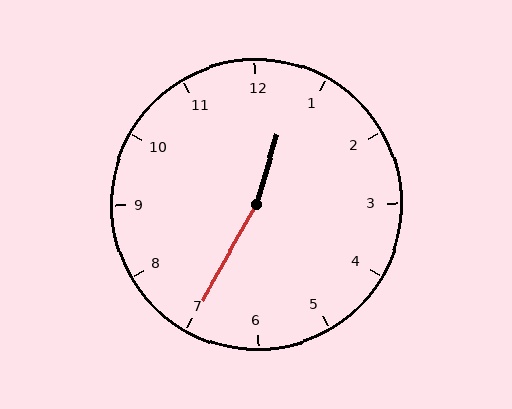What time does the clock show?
12:35.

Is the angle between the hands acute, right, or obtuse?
It is obtuse.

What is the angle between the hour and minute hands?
Approximately 168 degrees.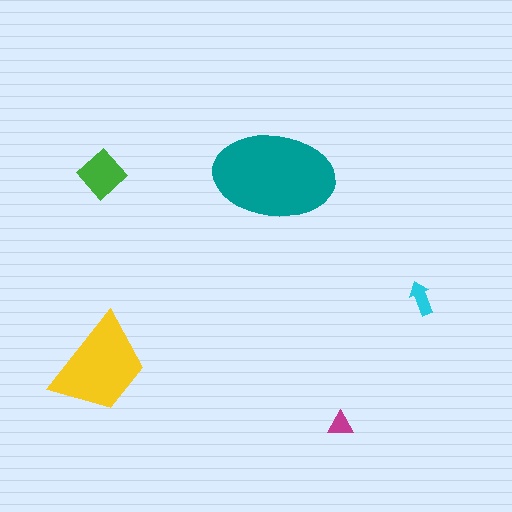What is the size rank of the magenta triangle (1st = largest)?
5th.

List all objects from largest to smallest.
The teal ellipse, the yellow trapezoid, the green diamond, the cyan arrow, the magenta triangle.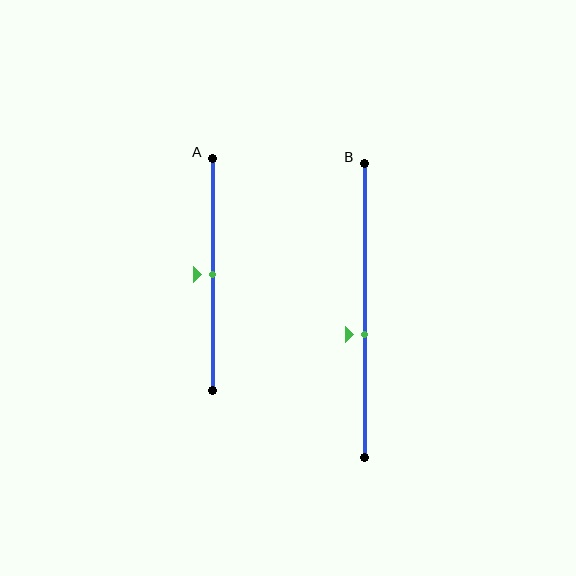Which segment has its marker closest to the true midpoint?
Segment A has its marker closest to the true midpoint.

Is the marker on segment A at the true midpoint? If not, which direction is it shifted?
Yes, the marker on segment A is at the true midpoint.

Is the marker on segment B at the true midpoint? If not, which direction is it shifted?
No, the marker on segment B is shifted downward by about 8% of the segment length.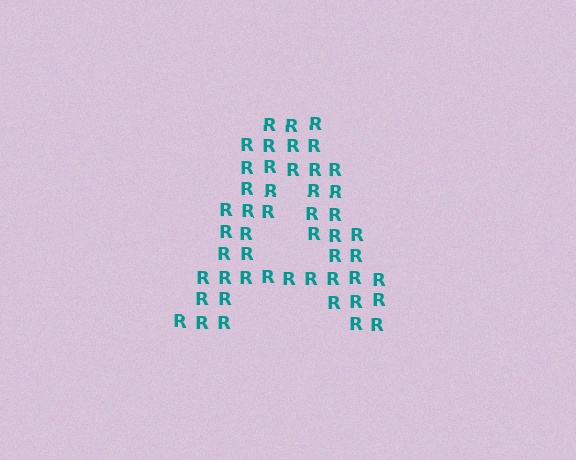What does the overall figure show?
The overall figure shows the letter A.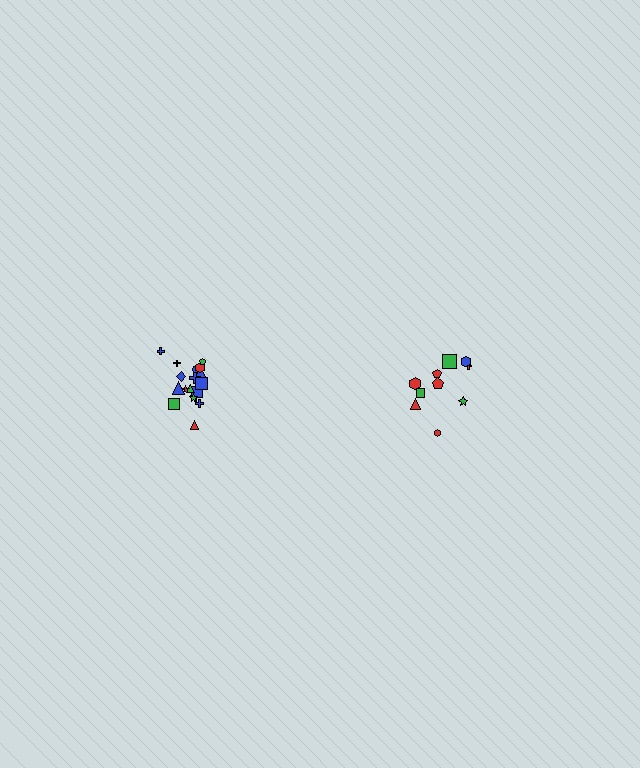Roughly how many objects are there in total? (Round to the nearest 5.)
Roughly 30 objects in total.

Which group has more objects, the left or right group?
The left group.